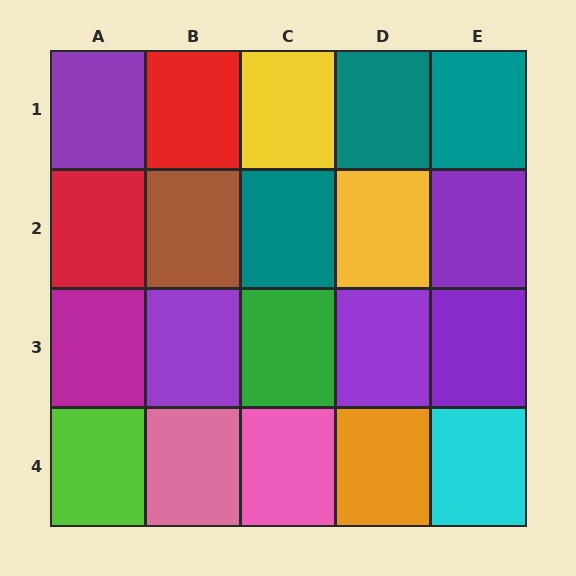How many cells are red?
2 cells are red.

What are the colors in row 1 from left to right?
Purple, red, yellow, teal, teal.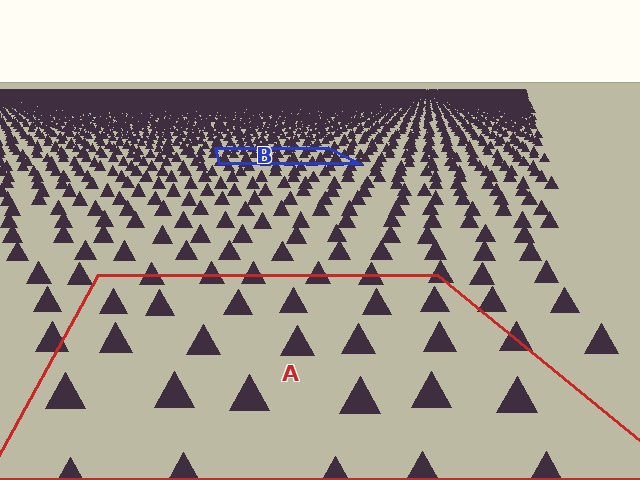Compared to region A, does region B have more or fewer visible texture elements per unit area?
Region B has more texture elements per unit area — they are packed more densely because it is farther away.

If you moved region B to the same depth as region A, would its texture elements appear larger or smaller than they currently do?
They would appear larger. At a closer depth, the same texture elements are projected at a bigger on-screen size.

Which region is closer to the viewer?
Region A is closer. The texture elements there are larger and more spread out.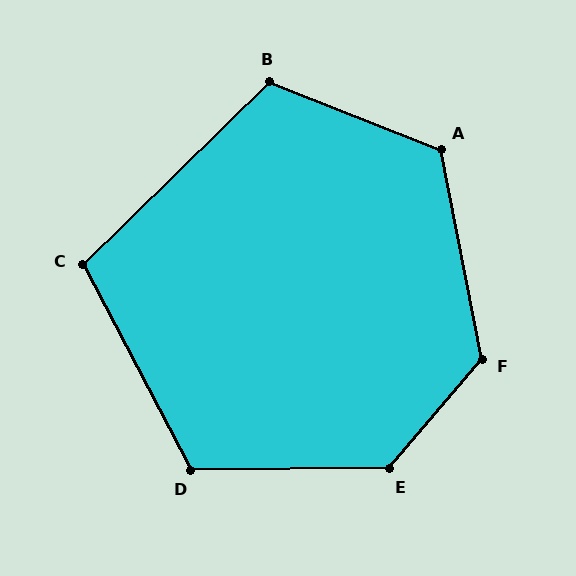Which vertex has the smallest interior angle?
C, at approximately 107 degrees.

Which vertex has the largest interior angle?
E, at approximately 131 degrees.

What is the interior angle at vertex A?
Approximately 122 degrees (obtuse).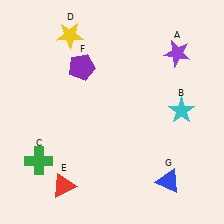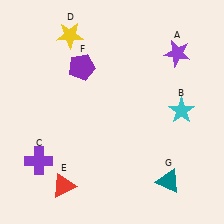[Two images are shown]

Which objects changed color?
C changed from green to purple. G changed from blue to teal.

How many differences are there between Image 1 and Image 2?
There are 2 differences between the two images.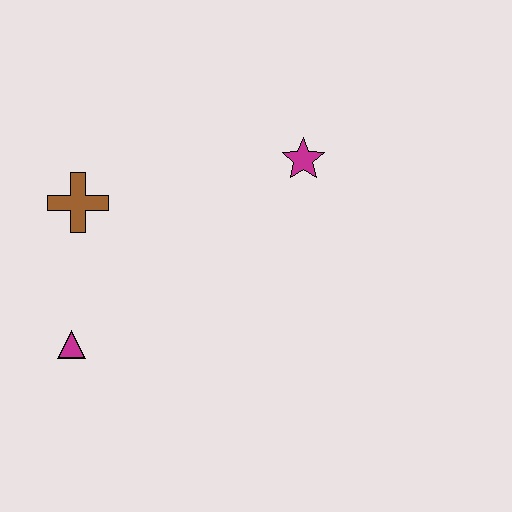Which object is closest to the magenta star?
The brown cross is closest to the magenta star.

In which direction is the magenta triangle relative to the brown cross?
The magenta triangle is below the brown cross.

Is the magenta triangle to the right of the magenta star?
No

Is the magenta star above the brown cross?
Yes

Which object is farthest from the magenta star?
The magenta triangle is farthest from the magenta star.